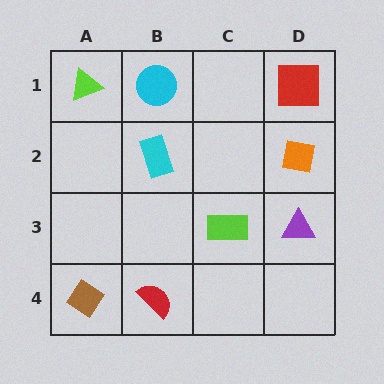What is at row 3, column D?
A purple triangle.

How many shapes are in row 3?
2 shapes.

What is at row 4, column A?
A brown diamond.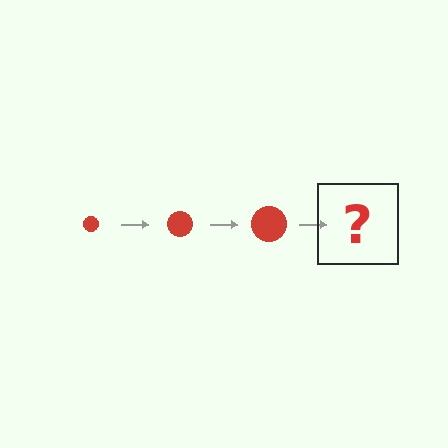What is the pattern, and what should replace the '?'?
The pattern is that the circle gets progressively larger each step. The '?' should be a red circle, larger than the previous one.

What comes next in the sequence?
The next element should be a red circle, larger than the previous one.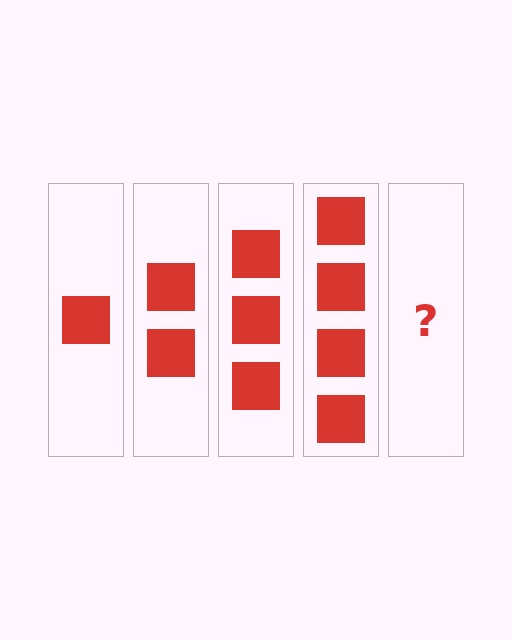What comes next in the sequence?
The next element should be 5 squares.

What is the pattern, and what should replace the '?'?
The pattern is that each step adds one more square. The '?' should be 5 squares.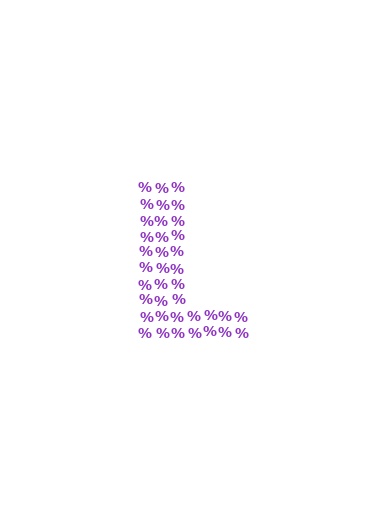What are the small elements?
The small elements are percent signs.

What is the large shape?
The large shape is the letter L.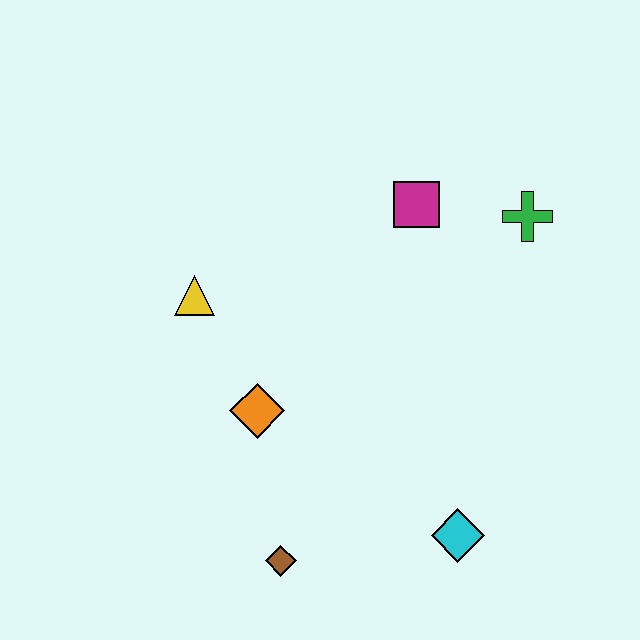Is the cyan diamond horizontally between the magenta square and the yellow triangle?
No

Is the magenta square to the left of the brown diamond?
No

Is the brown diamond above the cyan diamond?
No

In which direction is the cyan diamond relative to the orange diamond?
The cyan diamond is to the right of the orange diamond.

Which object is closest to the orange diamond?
The yellow triangle is closest to the orange diamond.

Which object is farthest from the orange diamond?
The green cross is farthest from the orange diamond.